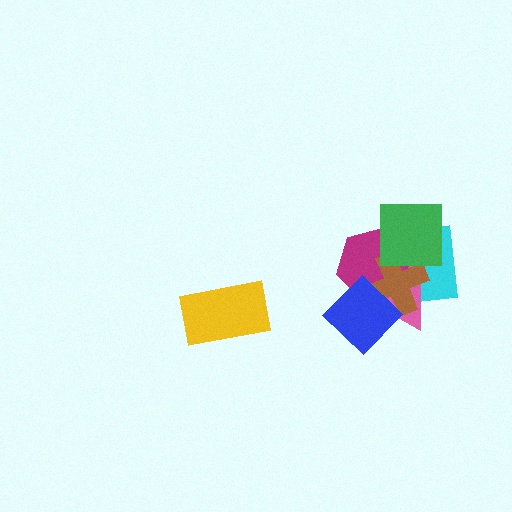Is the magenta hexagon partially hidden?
Yes, it is partially covered by another shape.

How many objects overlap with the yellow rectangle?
0 objects overlap with the yellow rectangle.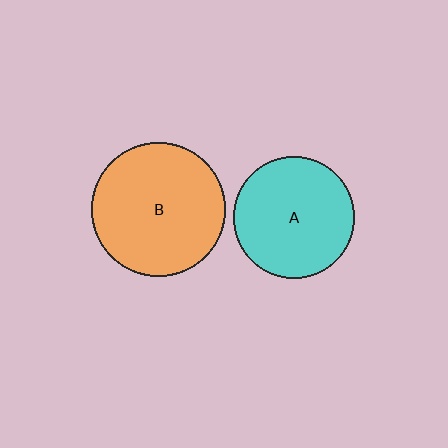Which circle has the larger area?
Circle B (orange).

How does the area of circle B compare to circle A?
Approximately 1.2 times.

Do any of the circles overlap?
No, none of the circles overlap.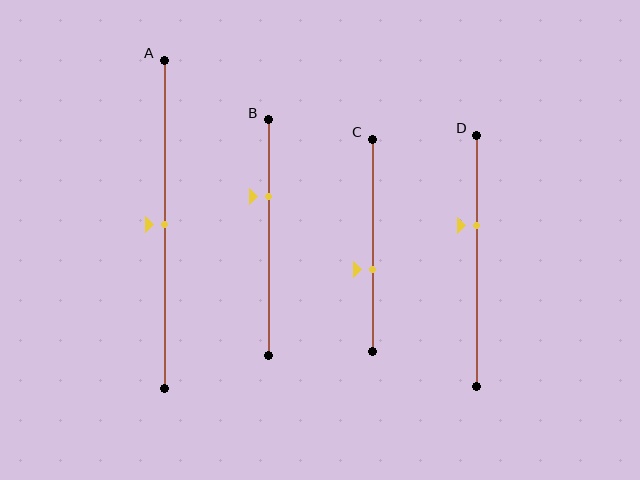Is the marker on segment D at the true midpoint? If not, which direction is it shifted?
No, the marker on segment D is shifted upward by about 14% of the segment length.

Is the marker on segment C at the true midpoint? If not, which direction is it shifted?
No, the marker on segment C is shifted downward by about 11% of the segment length.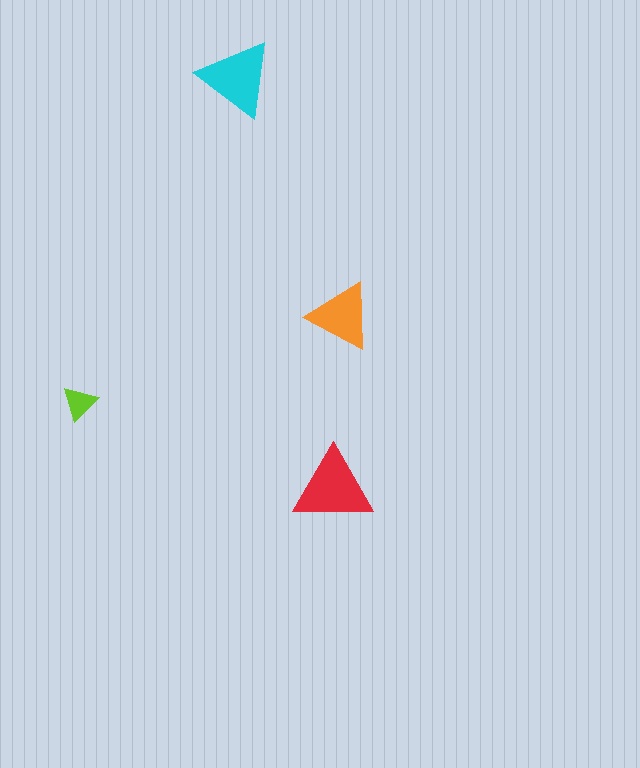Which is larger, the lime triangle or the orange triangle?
The orange one.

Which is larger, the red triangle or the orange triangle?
The red one.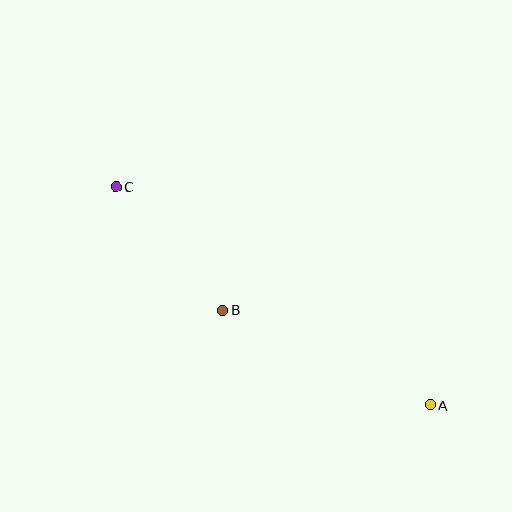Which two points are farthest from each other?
Points A and C are farthest from each other.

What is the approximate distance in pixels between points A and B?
The distance between A and B is approximately 229 pixels.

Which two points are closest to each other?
Points B and C are closest to each other.